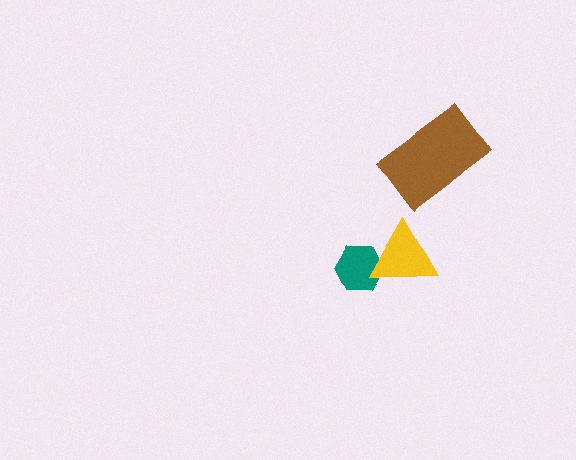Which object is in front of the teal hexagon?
The yellow triangle is in front of the teal hexagon.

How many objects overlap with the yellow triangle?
1 object overlaps with the yellow triangle.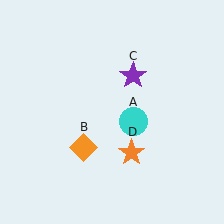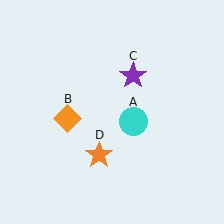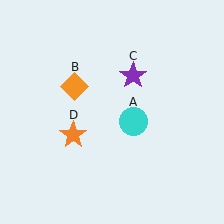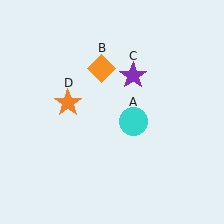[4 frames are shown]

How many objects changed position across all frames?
2 objects changed position: orange diamond (object B), orange star (object D).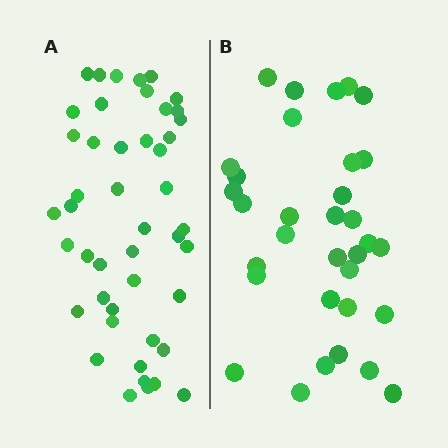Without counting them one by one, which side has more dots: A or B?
Region A (the left region) has more dots.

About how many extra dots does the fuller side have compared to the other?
Region A has approximately 15 more dots than region B.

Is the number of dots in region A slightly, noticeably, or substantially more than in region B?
Region A has noticeably more, but not dramatically so. The ratio is roughly 1.4 to 1.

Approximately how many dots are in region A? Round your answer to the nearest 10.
About 50 dots. (The exact count is 46, which rounds to 50.)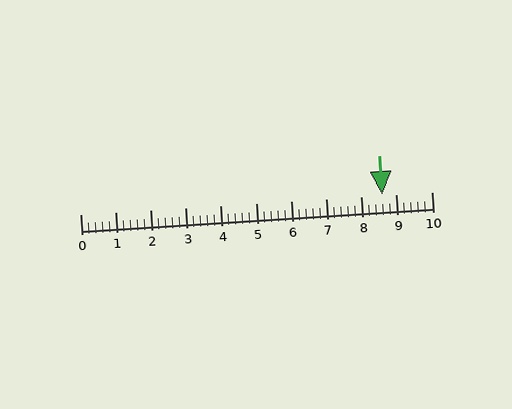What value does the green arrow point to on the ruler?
The green arrow points to approximately 8.6.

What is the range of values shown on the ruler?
The ruler shows values from 0 to 10.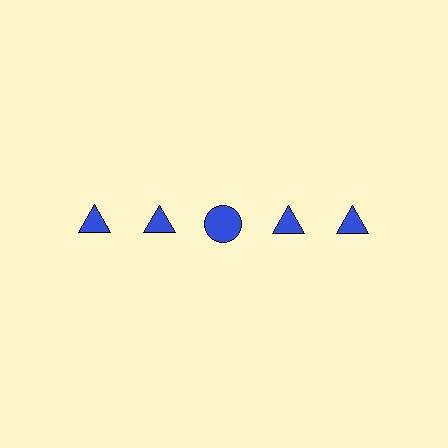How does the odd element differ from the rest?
It has a different shape: circle instead of triangle.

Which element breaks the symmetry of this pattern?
The blue circle in the top row, center column breaks the symmetry. All other shapes are blue triangles.